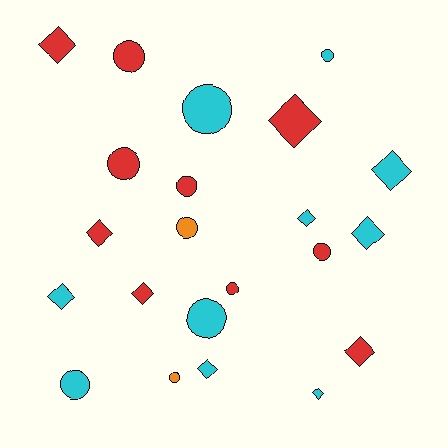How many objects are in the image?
There are 22 objects.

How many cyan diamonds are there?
There are 6 cyan diamonds.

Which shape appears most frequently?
Diamond, with 11 objects.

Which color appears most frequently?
Cyan, with 10 objects.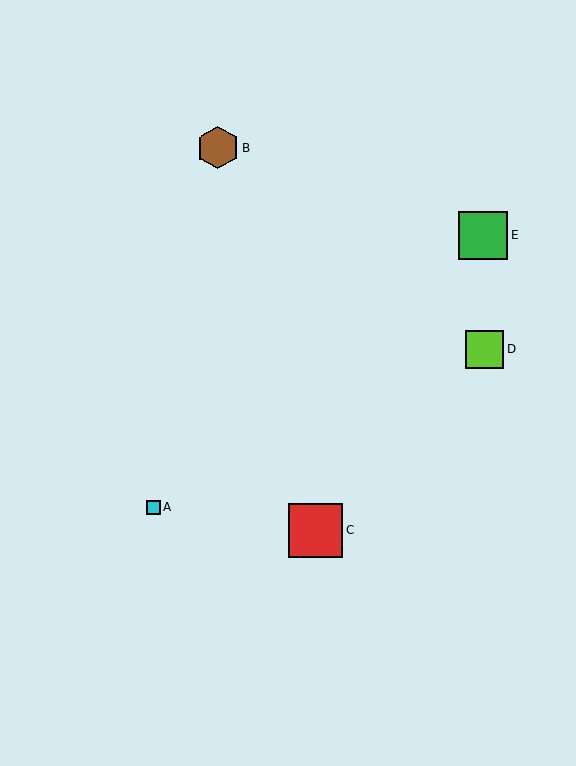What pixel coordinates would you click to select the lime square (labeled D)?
Click at (485, 349) to select the lime square D.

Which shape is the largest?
The red square (labeled C) is the largest.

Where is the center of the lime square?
The center of the lime square is at (485, 349).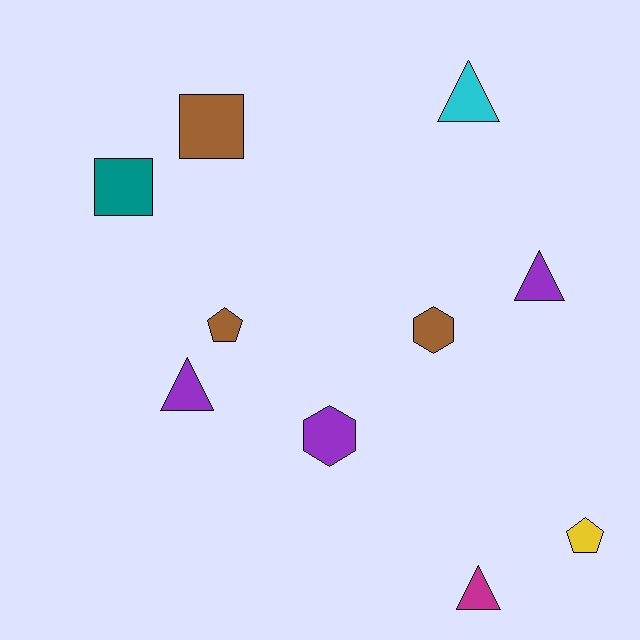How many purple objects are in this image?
There are 3 purple objects.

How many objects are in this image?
There are 10 objects.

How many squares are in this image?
There are 2 squares.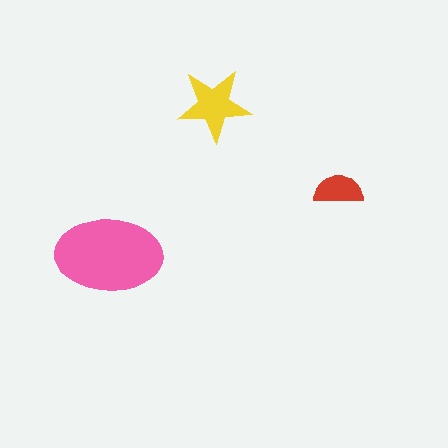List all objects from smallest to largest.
The red semicircle, the yellow star, the pink ellipse.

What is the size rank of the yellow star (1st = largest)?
2nd.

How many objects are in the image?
There are 3 objects in the image.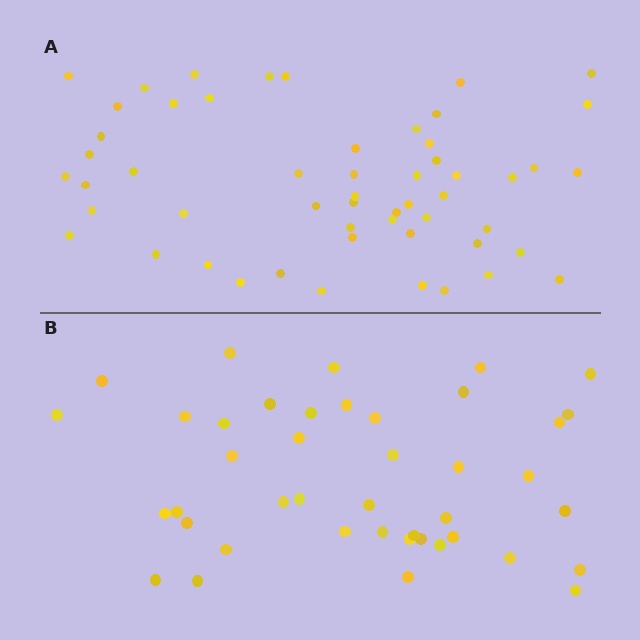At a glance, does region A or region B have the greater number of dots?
Region A (the top region) has more dots.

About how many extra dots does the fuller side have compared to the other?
Region A has roughly 12 or so more dots than region B.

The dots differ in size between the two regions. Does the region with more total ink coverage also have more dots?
No. Region B has more total ink coverage because its dots are larger, but region A actually contains more individual dots. Total area can be misleading — the number of items is what matters here.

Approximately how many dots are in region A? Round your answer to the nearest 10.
About 50 dots. (The exact count is 54, which rounds to 50.)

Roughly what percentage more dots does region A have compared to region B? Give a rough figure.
About 30% more.